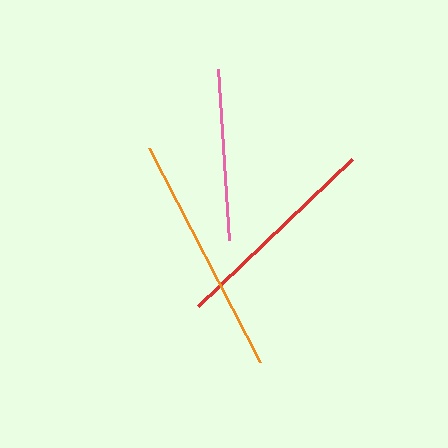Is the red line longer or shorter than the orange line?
The orange line is longer than the red line.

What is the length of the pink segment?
The pink segment is approximately 171 pixels long.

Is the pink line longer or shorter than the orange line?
The orange line is longer than the pink line.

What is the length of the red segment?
The red segment is approximately 213 pixels long.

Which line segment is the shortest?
The pink line is the shortest at approximately 171 pixels.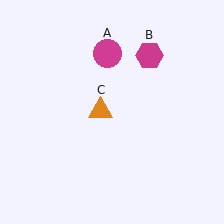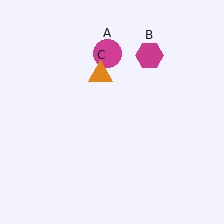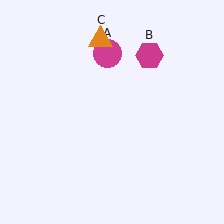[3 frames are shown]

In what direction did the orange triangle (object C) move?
The orange triangle (object C) moved up.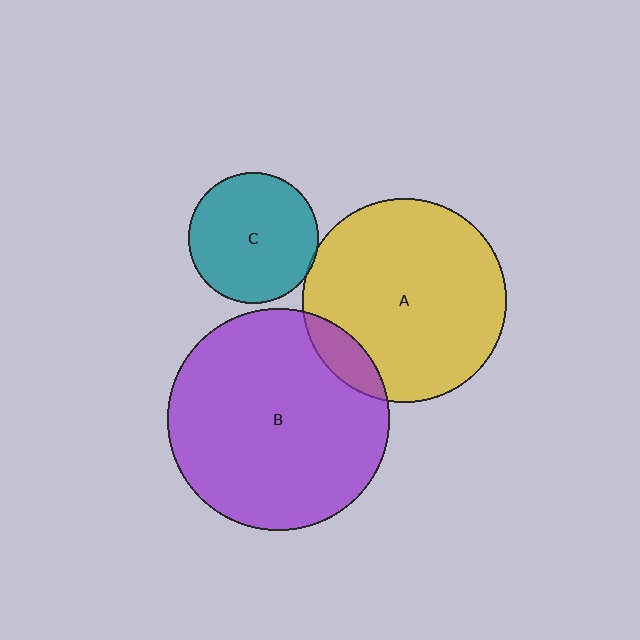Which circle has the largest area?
Circle B (purple).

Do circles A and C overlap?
Yes.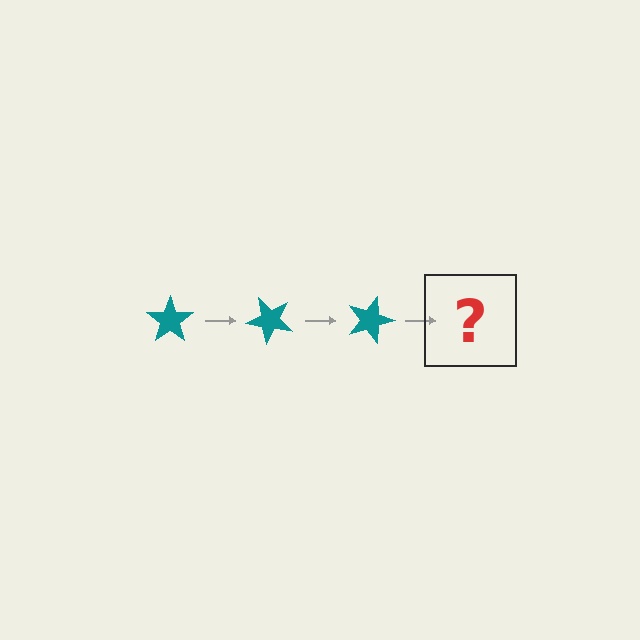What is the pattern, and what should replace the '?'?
The pattern is that the star rotates 45 degrees each step. The '?' should be a teal star rotated 135 degrees.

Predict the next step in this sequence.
The next step is a teal star rotated 135 degrees.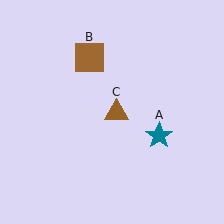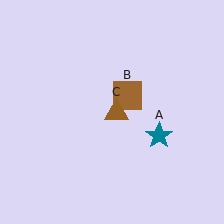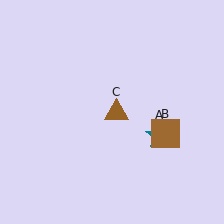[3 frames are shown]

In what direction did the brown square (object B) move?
The brown square (object B) moved down and to the right.